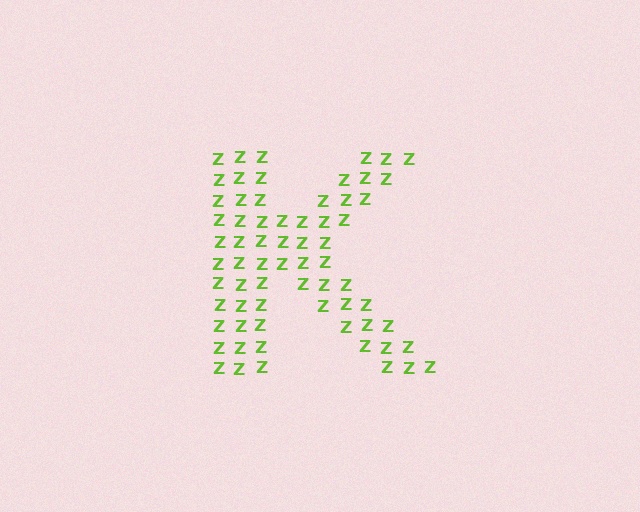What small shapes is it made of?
It is made of small letter Z's.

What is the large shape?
The large shape is the letter K.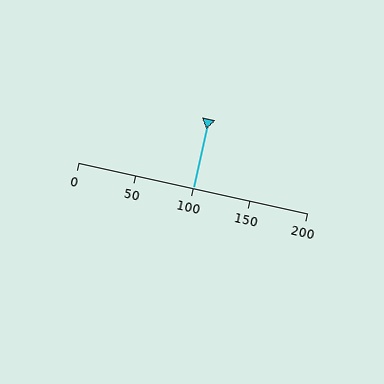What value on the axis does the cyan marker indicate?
The marker indicates approximately 100.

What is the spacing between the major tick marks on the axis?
The major ticks are spaced 50 apart.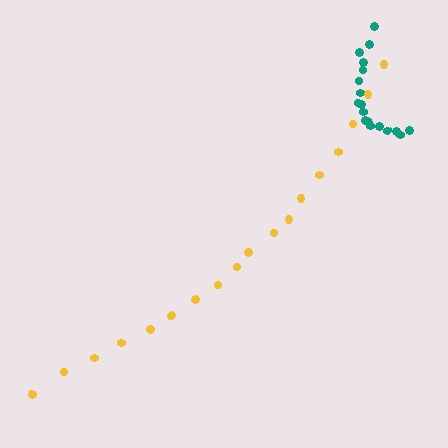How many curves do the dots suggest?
There are 2 distinct paths.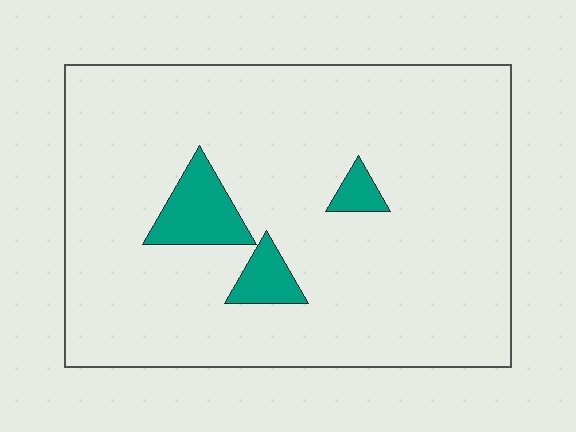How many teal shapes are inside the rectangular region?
3.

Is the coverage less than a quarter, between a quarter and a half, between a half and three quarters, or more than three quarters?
Less than a quarter.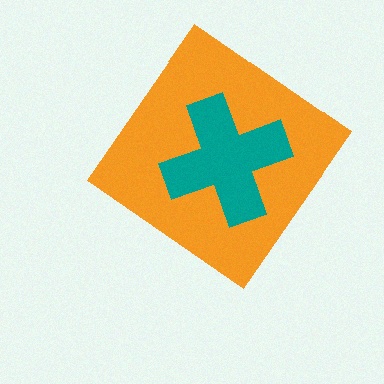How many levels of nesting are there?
2.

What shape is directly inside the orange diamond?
The teal cross.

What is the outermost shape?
The orange diamond.